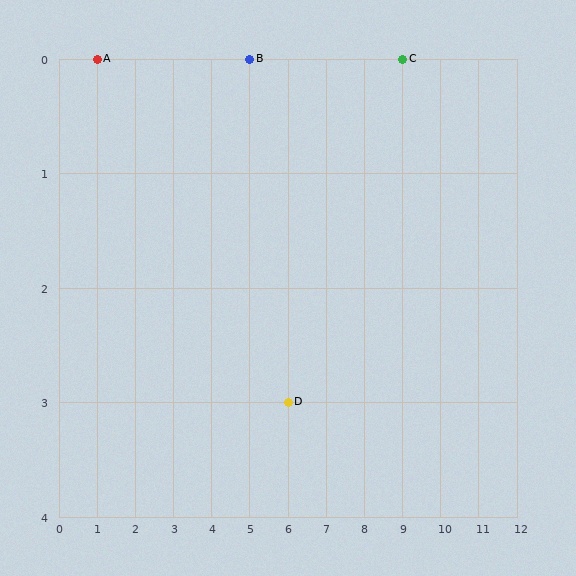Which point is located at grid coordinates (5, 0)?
Point B is at (5, 0).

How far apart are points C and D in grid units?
Points C and D are 3 columns and 3 rows apart (about 4.2 grid units diagonally).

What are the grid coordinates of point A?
Point A is at grid coordinates (1, 0).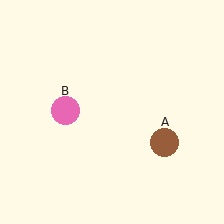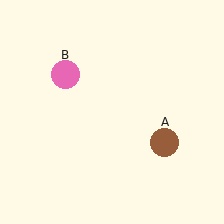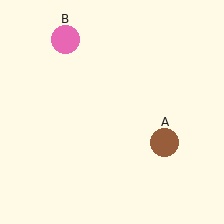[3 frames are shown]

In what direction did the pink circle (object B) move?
The pink circle (object B) moved up.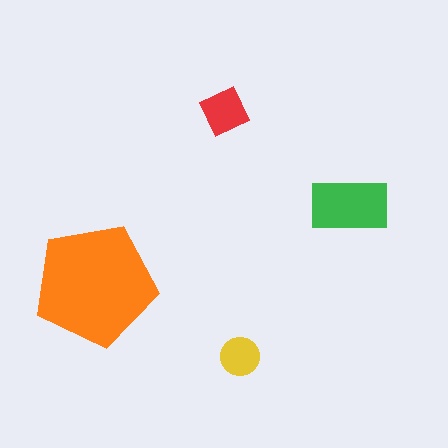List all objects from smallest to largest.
The yellow circle, the red diamond, the green rectangle, the orange pentagon.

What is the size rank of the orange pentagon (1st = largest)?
1st.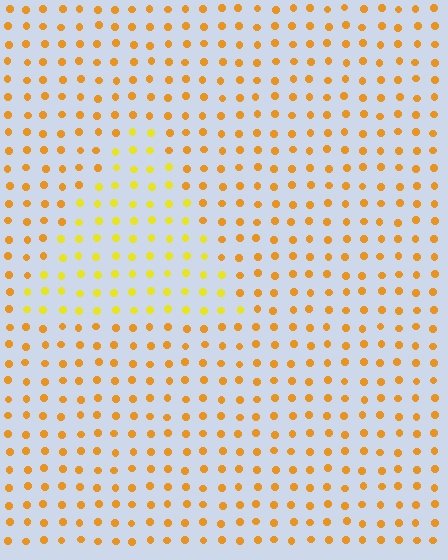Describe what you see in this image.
The image is filled with small orange elements in a uniform arrangement. A triangle-shaped region is visible where the elements are tinted to a slightly different hue, forming a subtle color boundary.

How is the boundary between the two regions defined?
The boundary is defined purely by a slight shift in hue (about 25 degrees). Spacing, size, and orientation are identical on both sides.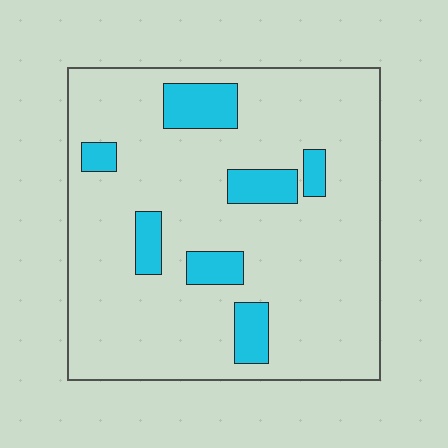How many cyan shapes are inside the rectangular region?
7.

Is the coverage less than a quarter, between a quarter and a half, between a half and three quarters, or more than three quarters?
Less than a quarter.